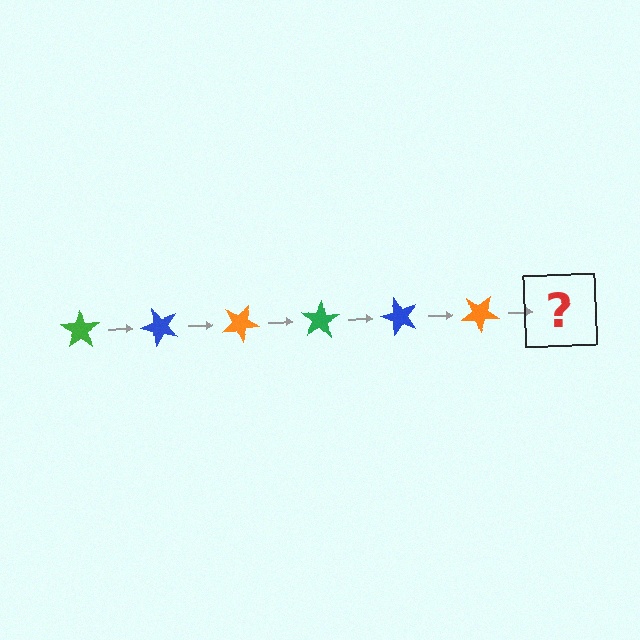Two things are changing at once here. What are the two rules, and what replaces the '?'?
The two rules are that it rotates 50 degrees each step and the color cycles through green, blue, and orange. The '?' should be a green star, rotated 300 degrees from the start.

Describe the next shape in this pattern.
It should be a green star, rotated 300 degrees from the start.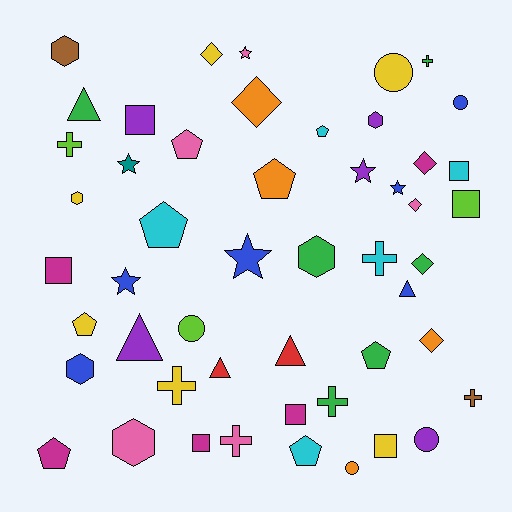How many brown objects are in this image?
There are 2 brown objects.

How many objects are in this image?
There are 50 objects.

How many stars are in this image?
There are 6 stars.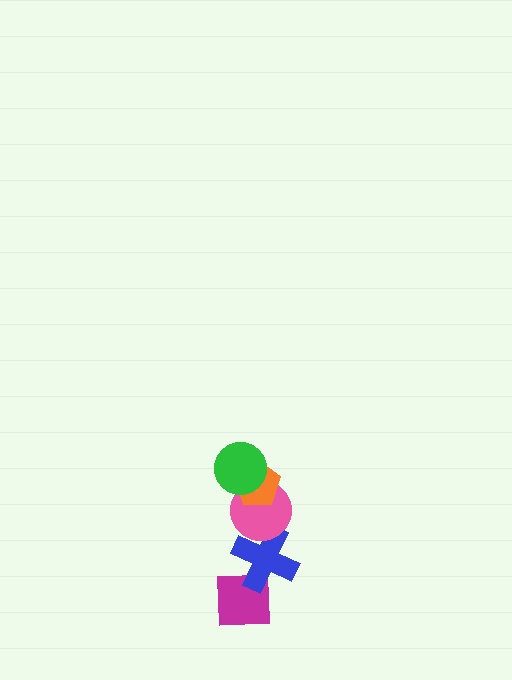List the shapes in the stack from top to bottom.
From top to bottom: the green circle, the orange pentagon, the pink circle, the blue cross, the magenta square.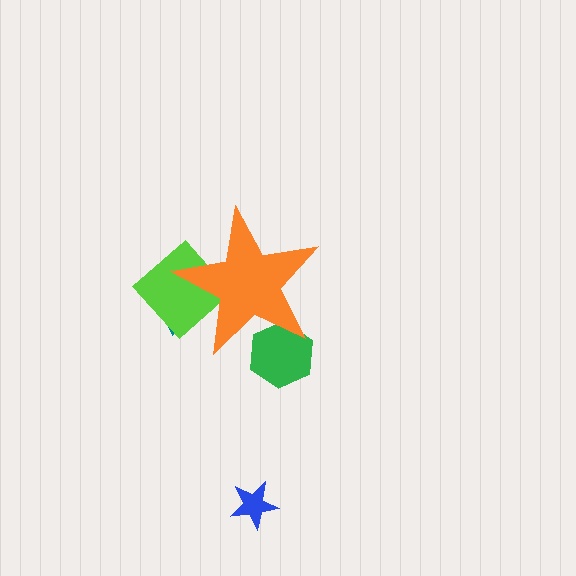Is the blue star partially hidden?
No, the blue star is fully visible.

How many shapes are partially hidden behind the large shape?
3 shapes are partially hidden.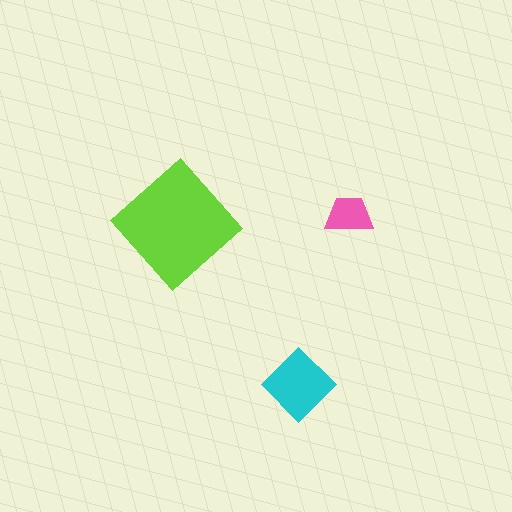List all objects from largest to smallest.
The lime diamond, the cyan diamond, the pink trapezoid.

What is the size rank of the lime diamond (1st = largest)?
1st.